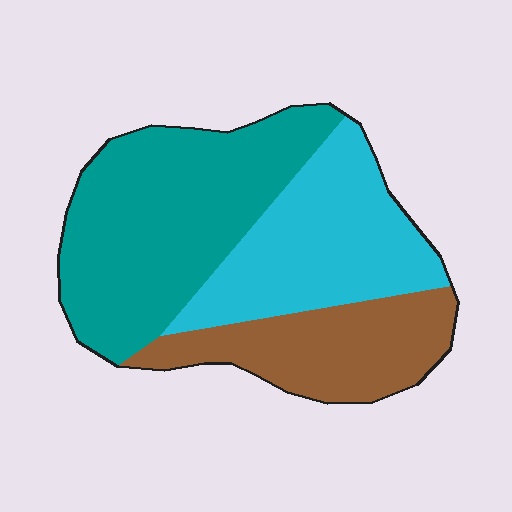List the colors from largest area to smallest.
From largest to smallest: teal, cyan, brown.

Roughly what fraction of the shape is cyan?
Cyan covers around 30% of the shape.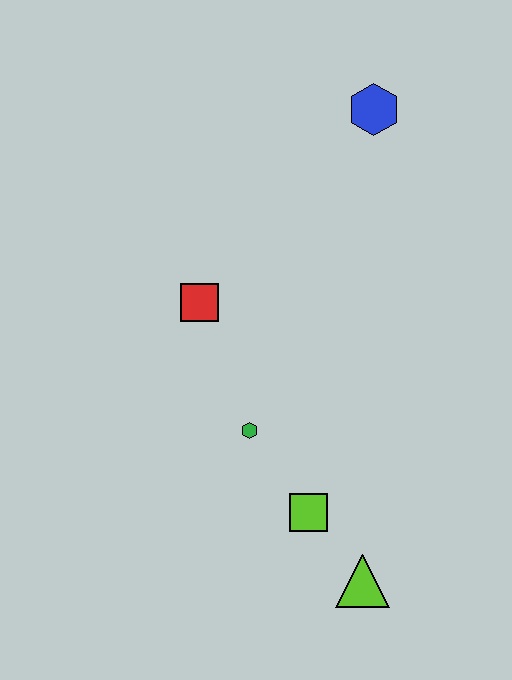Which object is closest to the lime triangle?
The lime square is closest to the lime triangle.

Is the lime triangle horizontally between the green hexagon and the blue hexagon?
Yes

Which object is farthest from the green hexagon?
The blue hexagon is farthest from the green hexagon.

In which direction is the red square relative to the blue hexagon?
The red square is below the blue hexagon.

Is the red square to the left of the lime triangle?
Yes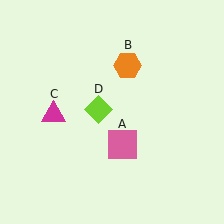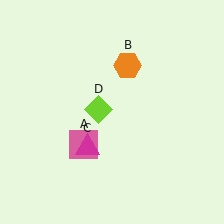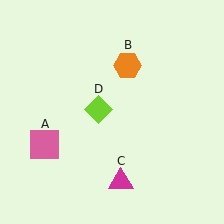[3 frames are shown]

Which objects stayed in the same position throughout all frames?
Orange hexagon (object B) and lime diamond (object D) remained stationary.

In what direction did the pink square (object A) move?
The pink square (object A) moved left.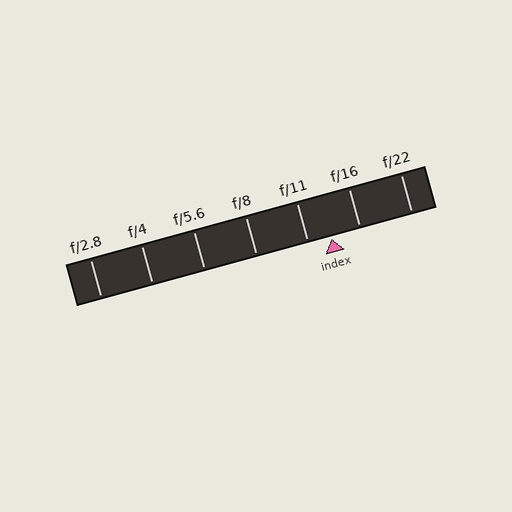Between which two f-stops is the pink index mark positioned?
The index mark is between f/11 and f/16.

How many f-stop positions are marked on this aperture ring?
There are 7 f-stop positions marked.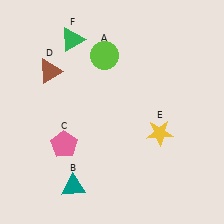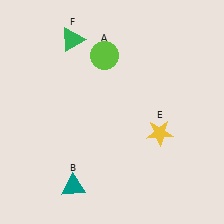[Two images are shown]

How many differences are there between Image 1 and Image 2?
There are 2 differences between the two images.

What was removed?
The brown triangle (D), the pink pentagon (C) were removed in Image 2.